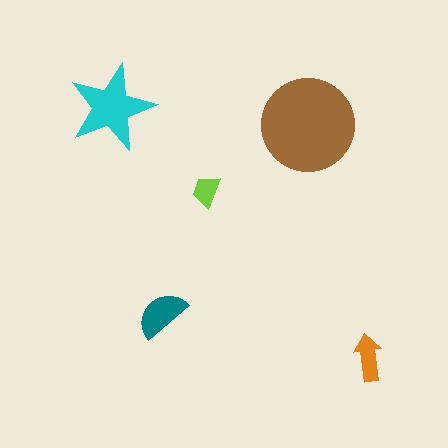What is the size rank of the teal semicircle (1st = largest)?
3rd.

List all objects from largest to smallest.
The brown circle, the cyan star, the teal semicircle, the orange arrow, the lime trapezoid.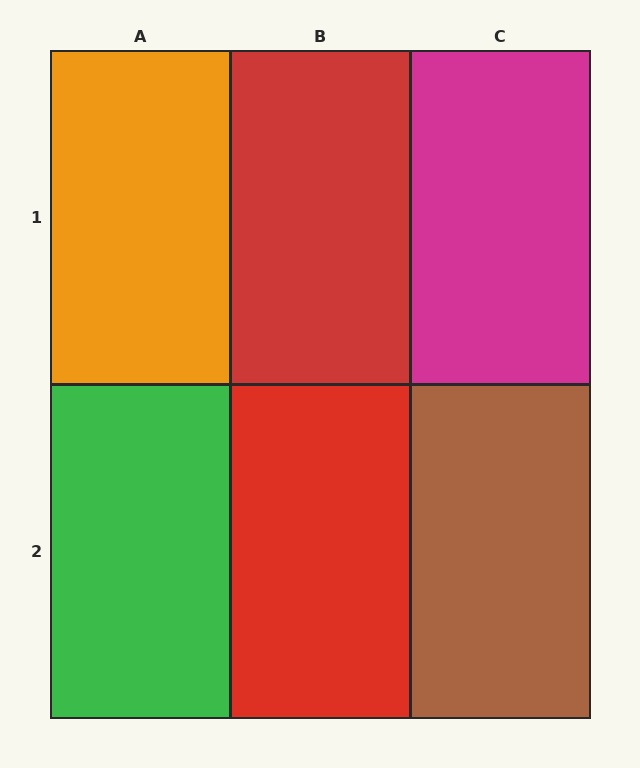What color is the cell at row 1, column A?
Orange.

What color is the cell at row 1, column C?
Magenta.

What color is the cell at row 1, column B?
Red.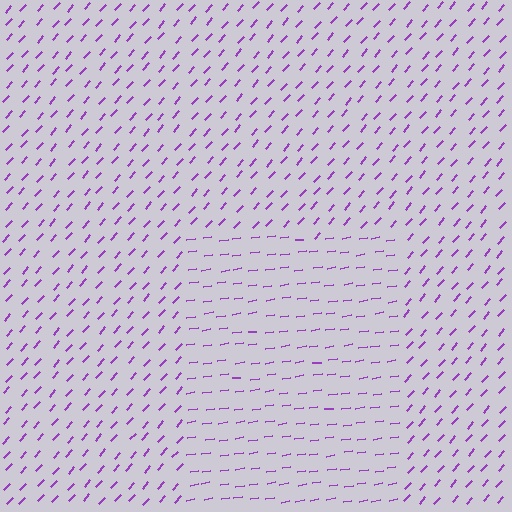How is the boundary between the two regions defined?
The boundary is defined purely by a change in line orientation (approximately 40 degrees difference). All lines are the same color and thickness.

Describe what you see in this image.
The image is filled with small purple line segments. A rectangle region in the image has lines oriented differently from the surrounding lines, creating a visible texture boundary.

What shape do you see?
I see a rectangle.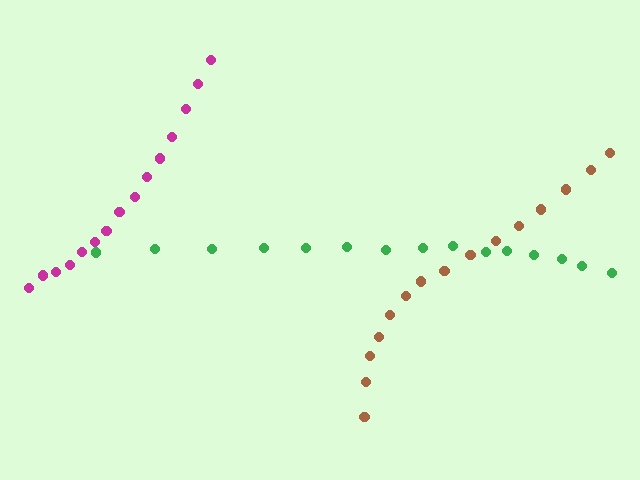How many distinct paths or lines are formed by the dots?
There are 3 distinct paths.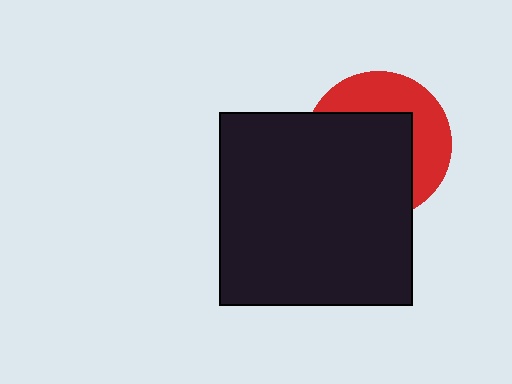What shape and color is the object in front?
The object in front is a black square.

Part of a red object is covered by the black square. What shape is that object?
It is a circle.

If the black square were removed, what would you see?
You would see the complete red circle.